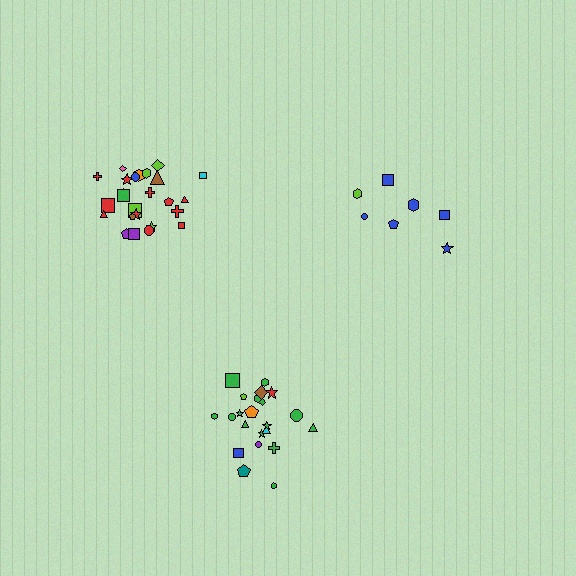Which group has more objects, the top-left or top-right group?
The top-left group.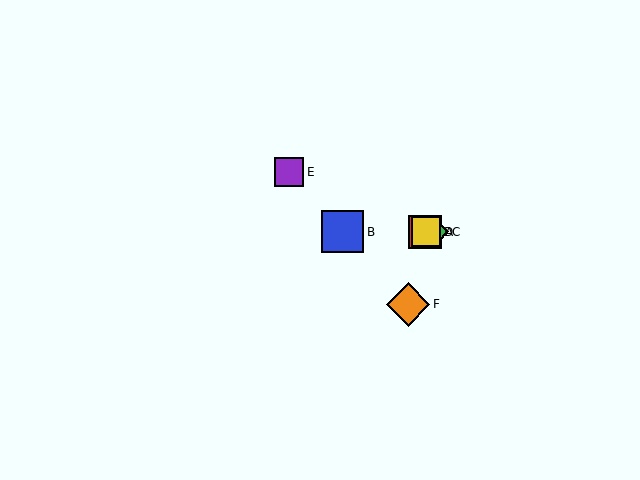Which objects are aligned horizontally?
Objects A, B, C, D are aligned horizontally.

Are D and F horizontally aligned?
No, D is at y≈232 and F is at y≈304.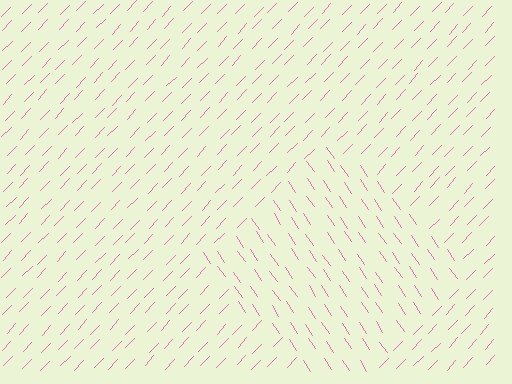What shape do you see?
I see a diamond.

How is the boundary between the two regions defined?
The boundary is defined purely by a change in line orientation (approximately 78 degrees difference). All lines are the same color and thickness.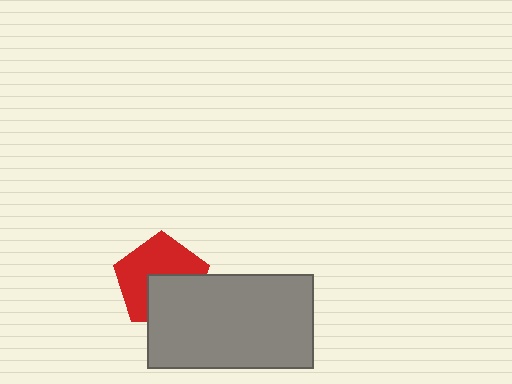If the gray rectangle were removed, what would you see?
You would see the complete red pentagon.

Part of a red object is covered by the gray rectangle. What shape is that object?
It is a pentagon.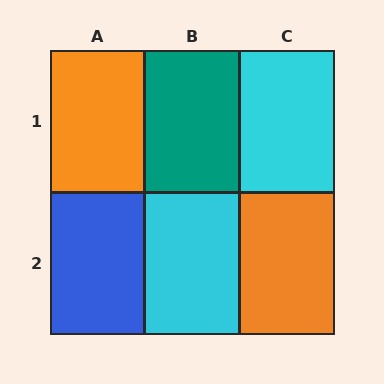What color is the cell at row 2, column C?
Orange.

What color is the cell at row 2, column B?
Cyan.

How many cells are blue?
1 cell is blue.